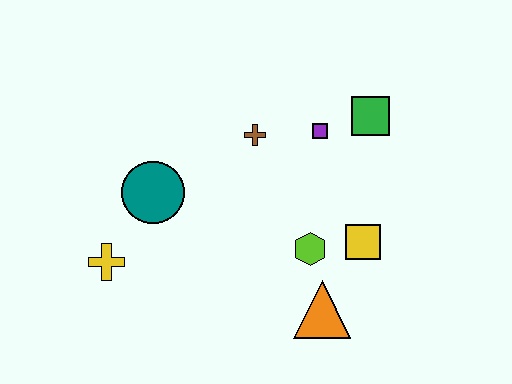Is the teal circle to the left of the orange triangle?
Yes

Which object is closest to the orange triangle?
The lime hexagon is closest to the orange triangle.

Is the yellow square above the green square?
No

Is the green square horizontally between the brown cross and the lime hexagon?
No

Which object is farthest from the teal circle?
The green square is farthest from the teal circle.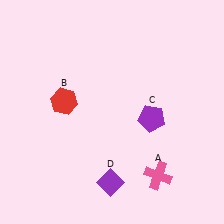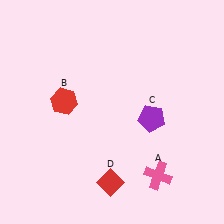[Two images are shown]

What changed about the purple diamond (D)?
In Image 1, D is purple. In Image 2, it changed to red.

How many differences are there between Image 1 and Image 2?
There is 1 difference between the two images.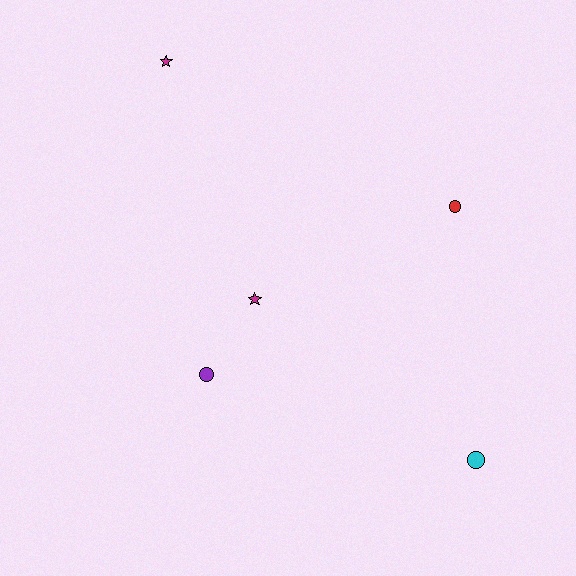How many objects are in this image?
There are 5 objects.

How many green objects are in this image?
There are no green objects.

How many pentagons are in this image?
There are no pentagons.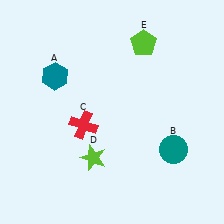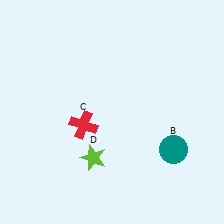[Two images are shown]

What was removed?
The lime pentagon (E), the teal hexagon (A) were removed in Image 2.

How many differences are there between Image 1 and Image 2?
There are 2 differences between the two images.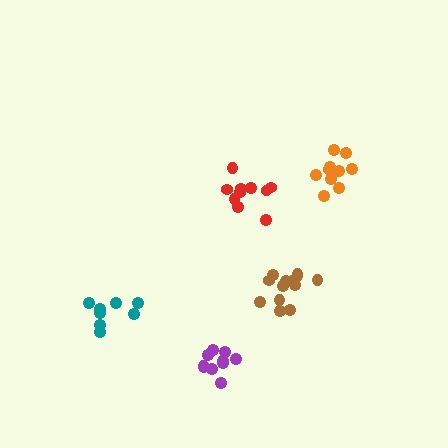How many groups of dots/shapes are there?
There are 5 groups.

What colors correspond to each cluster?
The clusters are colored: teal, brown, purple, orange, red.